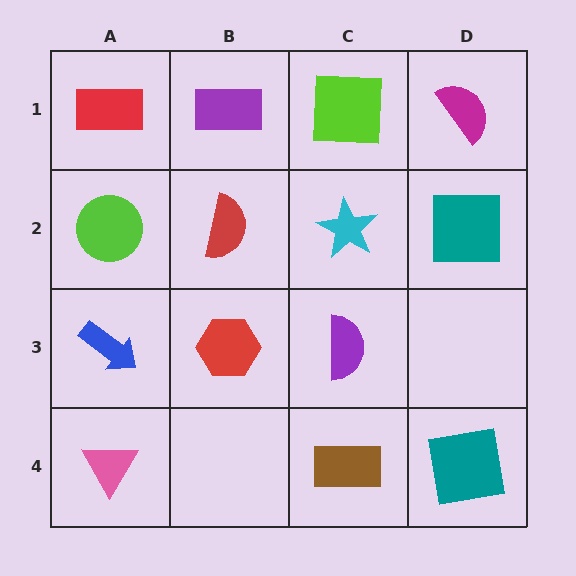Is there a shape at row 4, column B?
No, that cell is empty.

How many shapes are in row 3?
3 shapes.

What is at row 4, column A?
A pink triangle.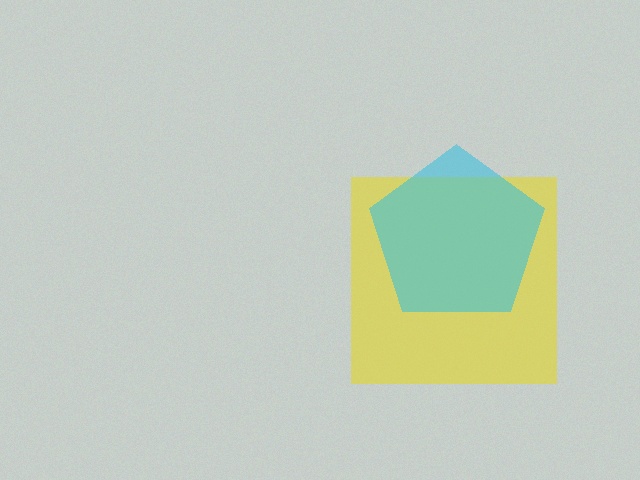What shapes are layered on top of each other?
The layered shapes are: a yellow square, a cyan pentagon.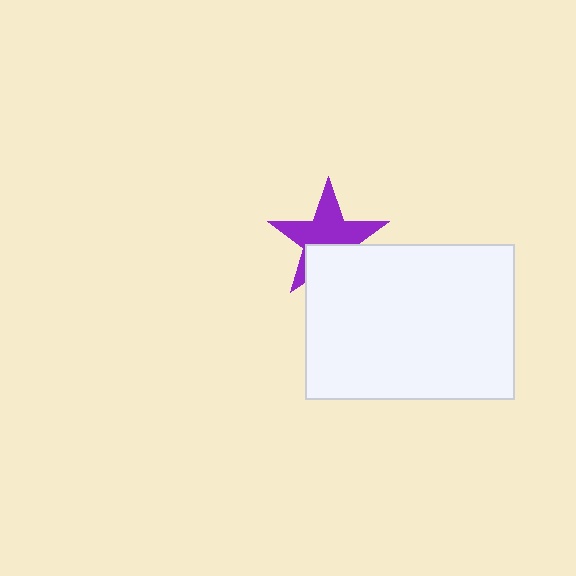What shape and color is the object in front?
The object in front is a white rectangle.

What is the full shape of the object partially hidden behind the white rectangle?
The partially hidden object is a purple star.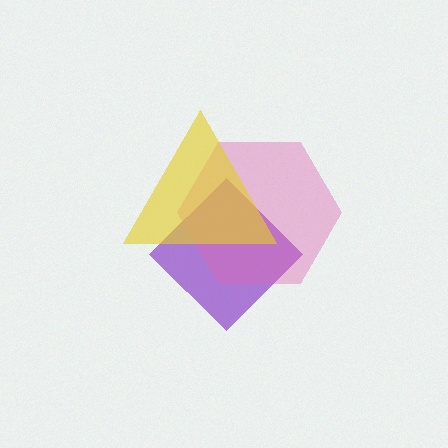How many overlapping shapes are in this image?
There are 3 overlapping shapes in the image.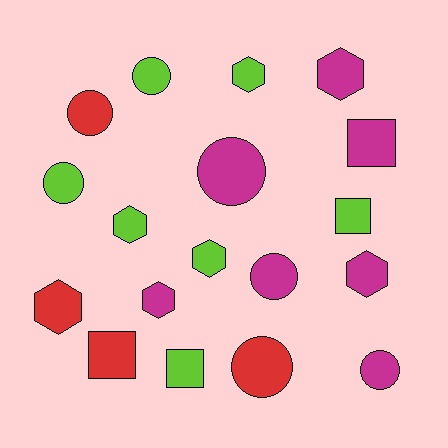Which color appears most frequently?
Magenta, with 7 objects.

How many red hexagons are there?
There is 1 red hexagon.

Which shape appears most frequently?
Circle, with 7 objects.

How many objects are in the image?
There are 18 objects.